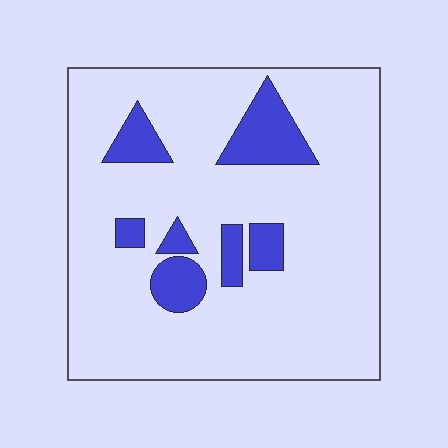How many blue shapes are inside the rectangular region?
7.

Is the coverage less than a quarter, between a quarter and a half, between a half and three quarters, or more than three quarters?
Less than a quarter.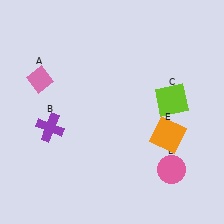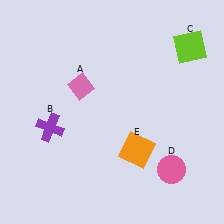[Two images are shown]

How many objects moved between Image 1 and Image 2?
3 objects moved between the two images.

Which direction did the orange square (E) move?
The orange square (E) moved left.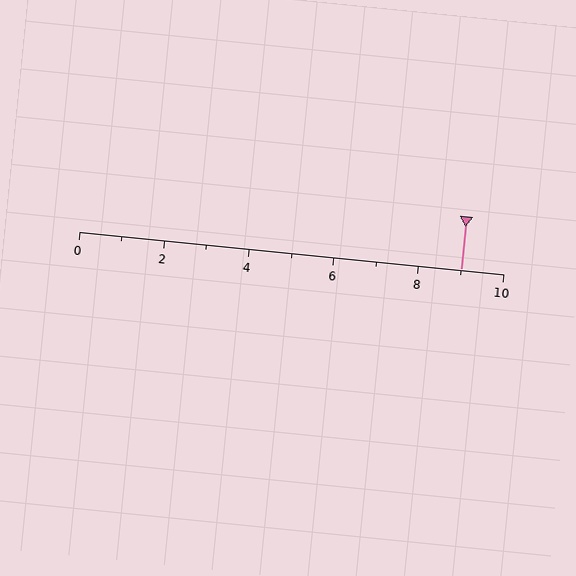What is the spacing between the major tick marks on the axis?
The major ticks are spaced 2 apart.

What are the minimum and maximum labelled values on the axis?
The axis runs from 0 to 10.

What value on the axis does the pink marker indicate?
The marker indicates approximately 9.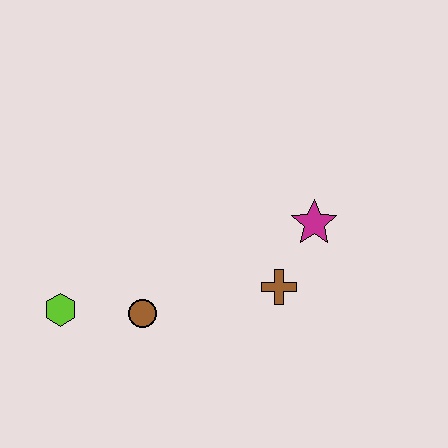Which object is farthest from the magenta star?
The lime hexagon is farthest from the magenta star.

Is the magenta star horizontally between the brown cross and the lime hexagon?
No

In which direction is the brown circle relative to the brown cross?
The brown circle is to the left of the brown cross.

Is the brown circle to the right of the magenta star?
No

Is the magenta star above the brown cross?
Yes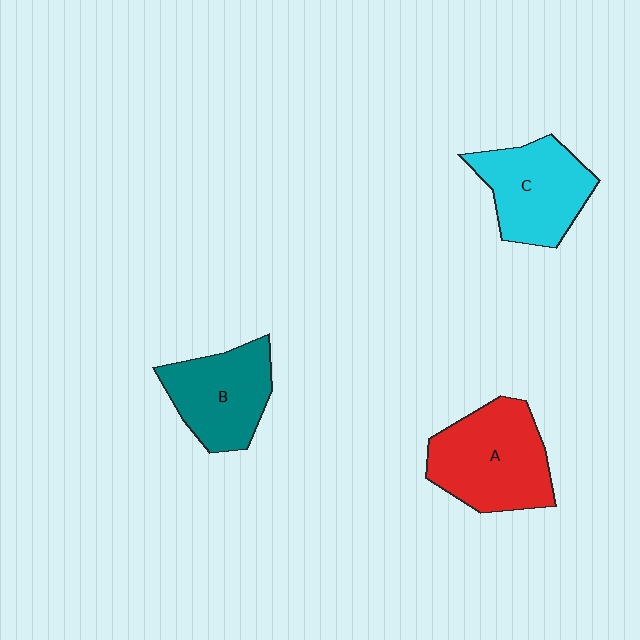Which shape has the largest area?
Shape A (red).